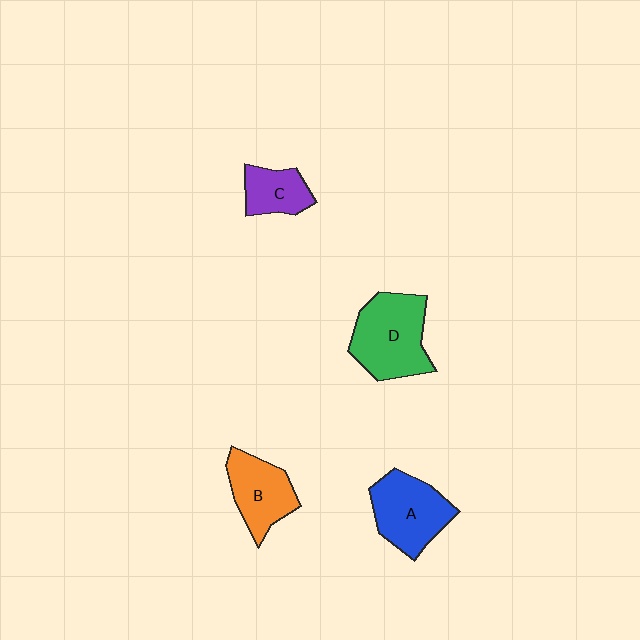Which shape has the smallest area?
Shape C (purple).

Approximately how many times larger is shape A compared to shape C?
Approximately 1.7 times.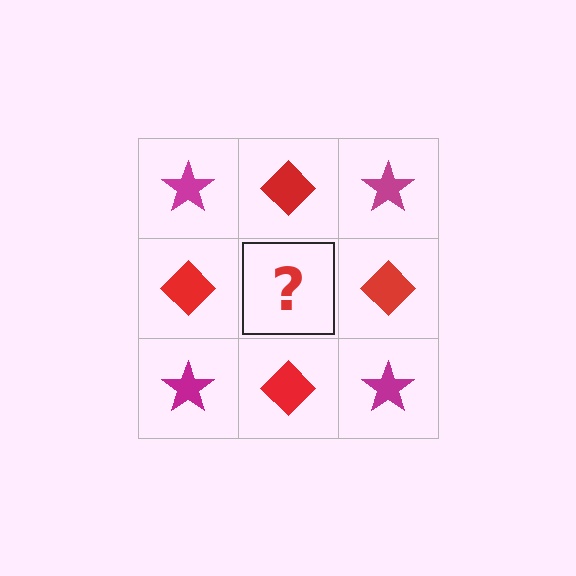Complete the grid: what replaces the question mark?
The question mark should be replaced with a magenta star.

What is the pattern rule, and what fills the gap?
The rule is that it alternates magenta star and red diamond in a checkerboard pattern. The gap should be filled with a magenta star.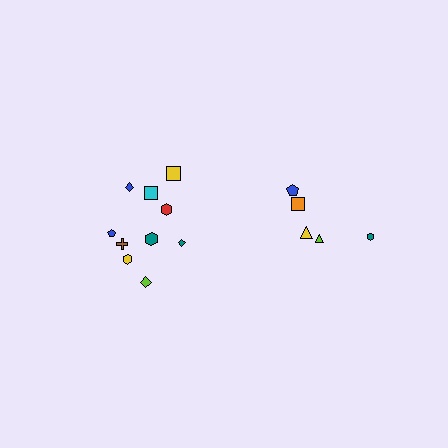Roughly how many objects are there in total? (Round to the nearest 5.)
Roughly 15 objects in total.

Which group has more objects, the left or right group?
The left group.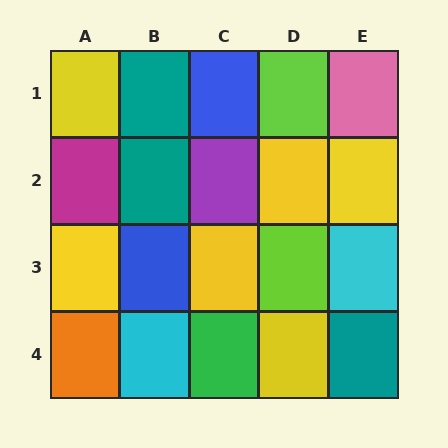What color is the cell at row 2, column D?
Yellow.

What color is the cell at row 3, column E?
Cyan.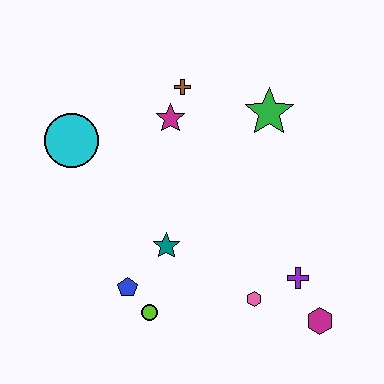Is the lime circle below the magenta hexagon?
No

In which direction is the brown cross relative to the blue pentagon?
The brown cross is above the blue pentagon.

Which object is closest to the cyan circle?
The magenta star is closest to the cyan circle.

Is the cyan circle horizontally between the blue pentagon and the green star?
No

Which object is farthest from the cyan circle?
The magenta hexagon is farthest from the cyan circle.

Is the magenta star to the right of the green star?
No